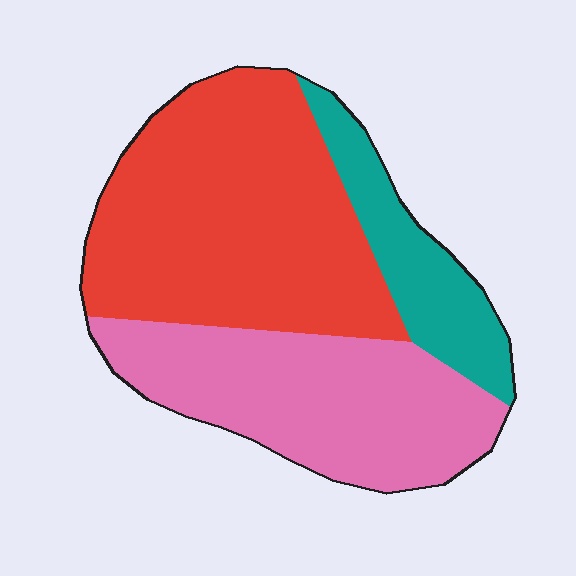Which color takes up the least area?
Teal, at roughly 15%.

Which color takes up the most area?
Red, at roughly 50%.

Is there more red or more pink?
Red.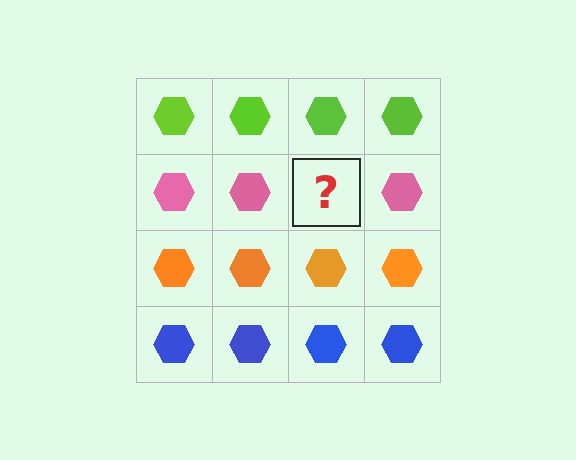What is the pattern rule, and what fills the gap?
The rule is that each row has a consistent color. The gap should be filled with a pink hexagon.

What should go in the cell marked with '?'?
The missing cell should contain a pink hexagon.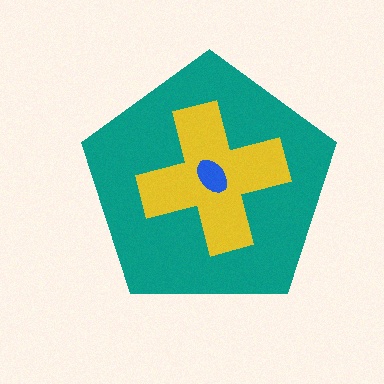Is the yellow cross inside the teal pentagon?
Yes.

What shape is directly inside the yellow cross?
The blue ellipse.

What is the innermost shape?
The blue ellipse.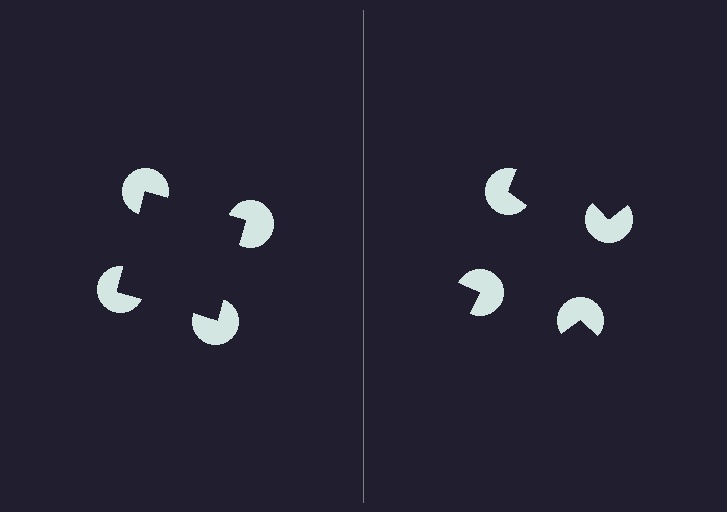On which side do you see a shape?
An illusory square appears on the left side. On the right side the wedge cuts are rotated, so no coherent shape forms.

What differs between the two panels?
The pac-man discs are positioned identically on both sides; only the wedge orientations differ. On the left they align to a square; on the right they are misaligned.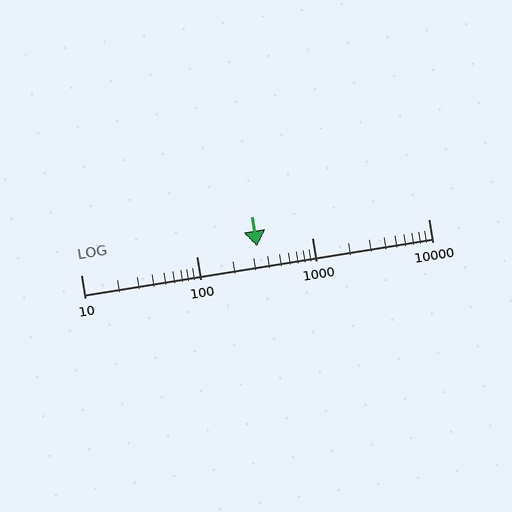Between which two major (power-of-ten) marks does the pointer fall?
The pointer is between 100 and 1000.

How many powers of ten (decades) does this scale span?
The scale spans 3 decades, from 10 to 10000.